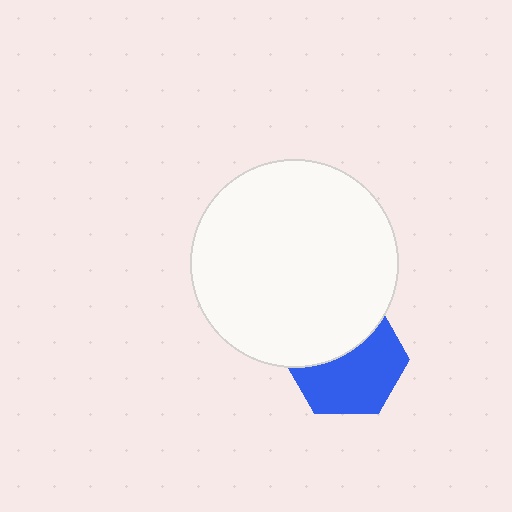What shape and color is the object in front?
The object in front is a white circle.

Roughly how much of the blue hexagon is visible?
About half of it is visible (roughly 60%).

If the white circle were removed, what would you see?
You would see the complete blue hexagon.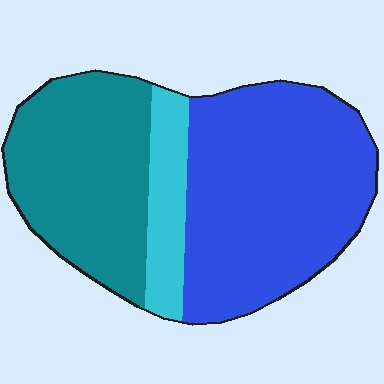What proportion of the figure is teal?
Teal covers 36% of the figure.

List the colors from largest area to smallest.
From largest to smallest: blue, teal, cyan.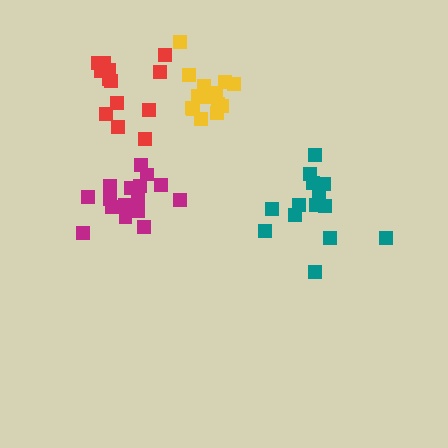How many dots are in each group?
Group 1: 16 dots, Group 2: 14 dots, Group 3: 14 dots, Group 4: 13 dots (57 total).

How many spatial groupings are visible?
There are 4 spatial groupings.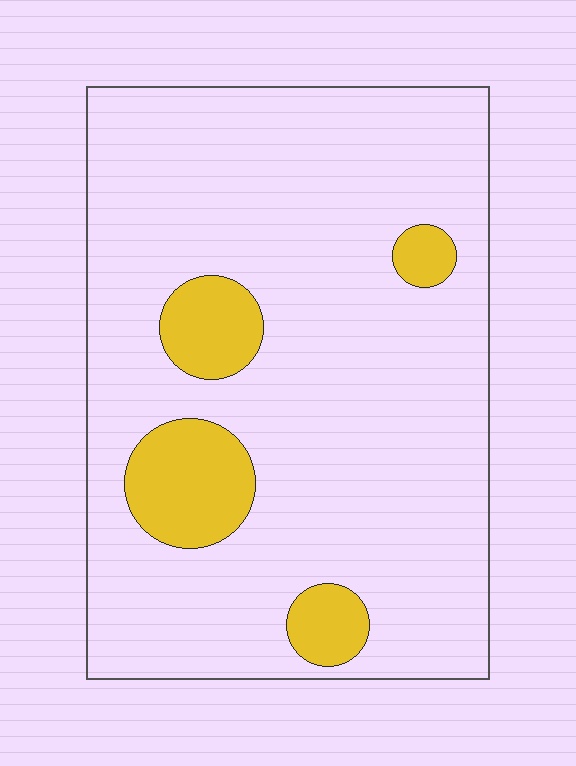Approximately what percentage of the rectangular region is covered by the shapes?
Approximately 15%.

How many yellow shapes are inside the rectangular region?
4.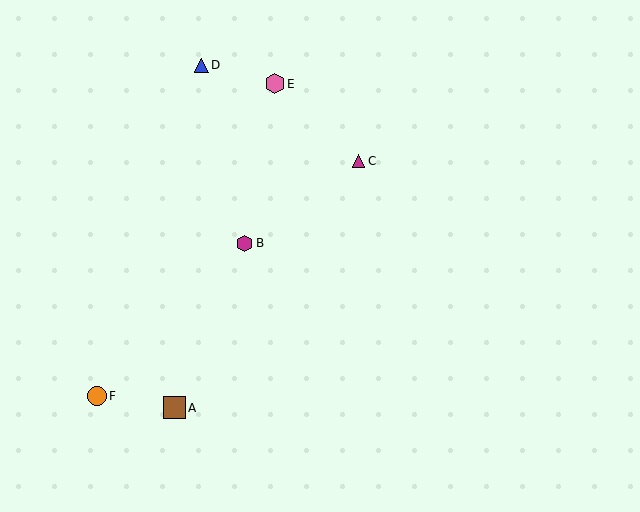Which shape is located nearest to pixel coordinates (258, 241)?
The magenta hexagon (labeled B) at (245, 243) is nearest to that location.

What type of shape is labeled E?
Shape E is a pink hexagon.